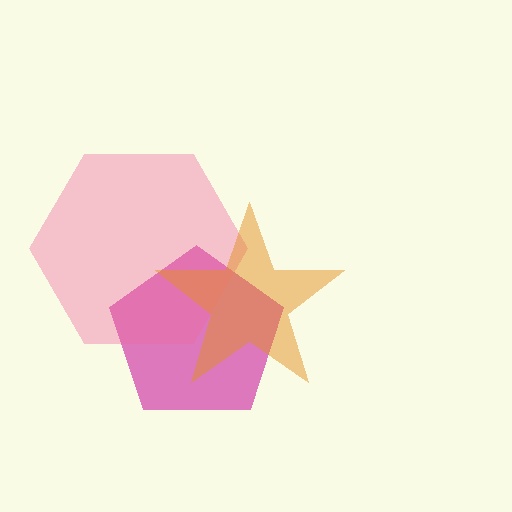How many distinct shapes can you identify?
There are 3 distinct shapes: a magenta pentagon, a pink hexagon, an orange star.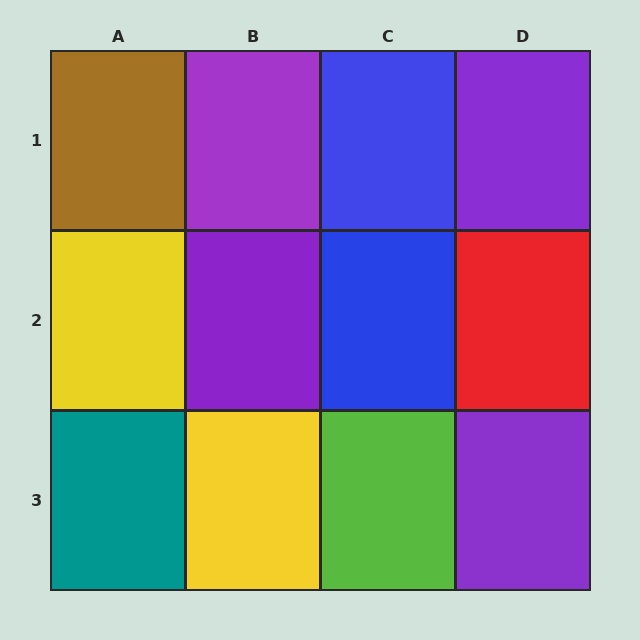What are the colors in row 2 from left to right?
Yellow, purple, blue, red.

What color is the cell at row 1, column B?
Purple.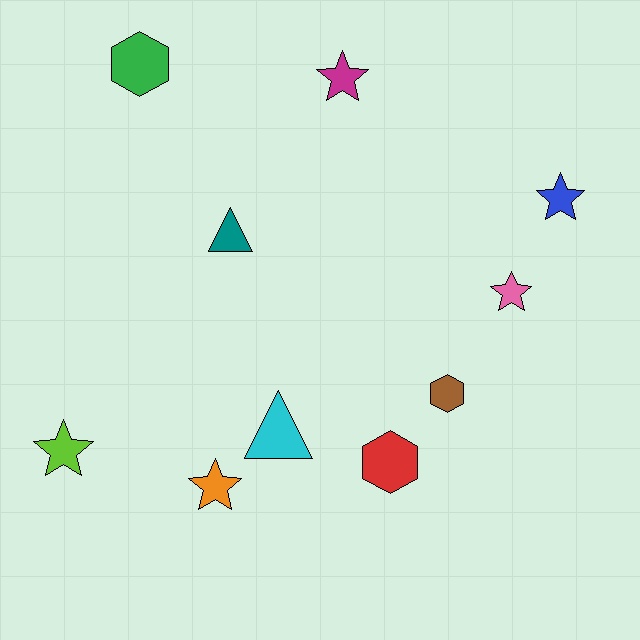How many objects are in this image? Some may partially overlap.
There are 10 objects.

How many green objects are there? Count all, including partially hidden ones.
There is 1 green object.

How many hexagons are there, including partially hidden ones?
There are 3 hexagons.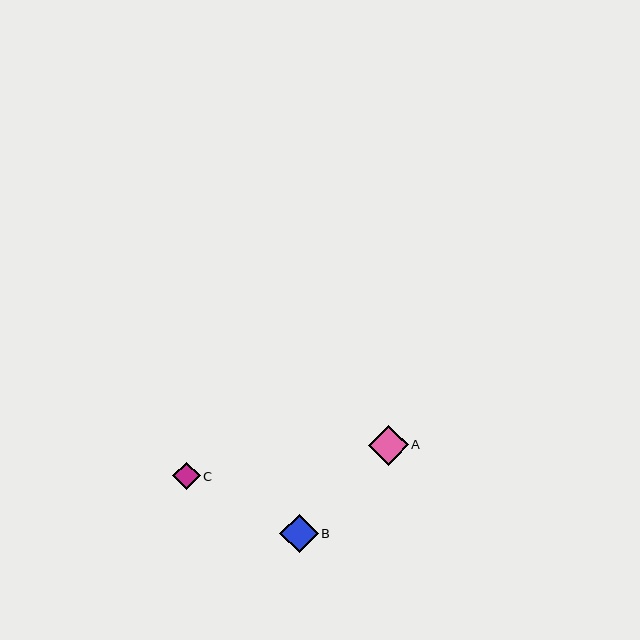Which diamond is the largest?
Diamond A is the largest with a size of approximately 39 pixels.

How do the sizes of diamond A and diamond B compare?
Diamond A and diamond B are approximately the same size.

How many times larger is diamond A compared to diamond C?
Diamond A is approximately 1.4 times the size of diamond C.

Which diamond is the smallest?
Diamond C is the smallest with a size of approximately 28 pixels.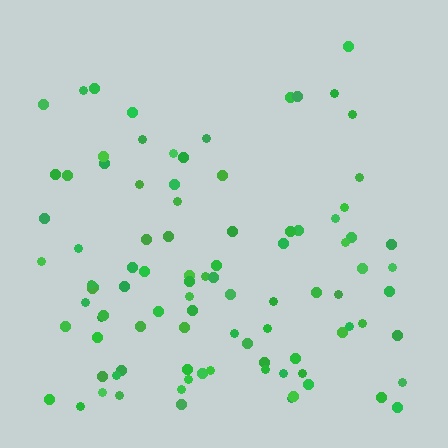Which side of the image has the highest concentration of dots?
The bottom.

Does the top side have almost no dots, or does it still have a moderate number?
Still a moderate number, just noticeably fewer than the bottom.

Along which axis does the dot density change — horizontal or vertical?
Vertical.